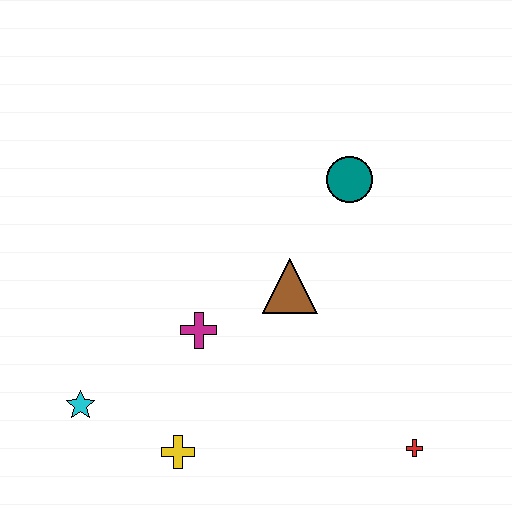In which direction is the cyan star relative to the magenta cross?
The cyan star is to the left of the magenta cross.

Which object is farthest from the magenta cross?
The red cross is farthest from the magenta cross.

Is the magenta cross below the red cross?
No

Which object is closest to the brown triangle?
The magenta cross is closest to the brown triangle.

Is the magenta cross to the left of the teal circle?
Yes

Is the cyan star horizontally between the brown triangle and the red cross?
No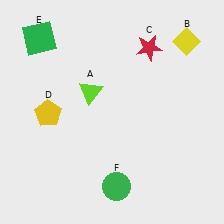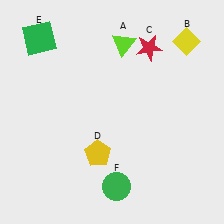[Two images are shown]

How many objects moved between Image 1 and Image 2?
2 objects moved between the two images.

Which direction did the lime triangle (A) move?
The lime triangle (A) moved up.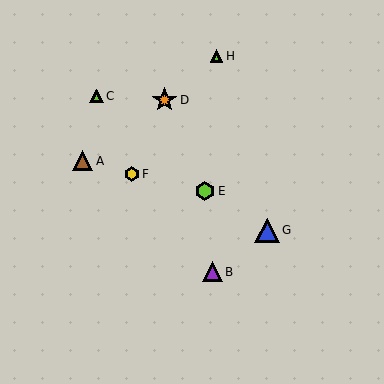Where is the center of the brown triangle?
The center of the brown triangle is at (83, 161).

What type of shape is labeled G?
Shape G is a blue triangle.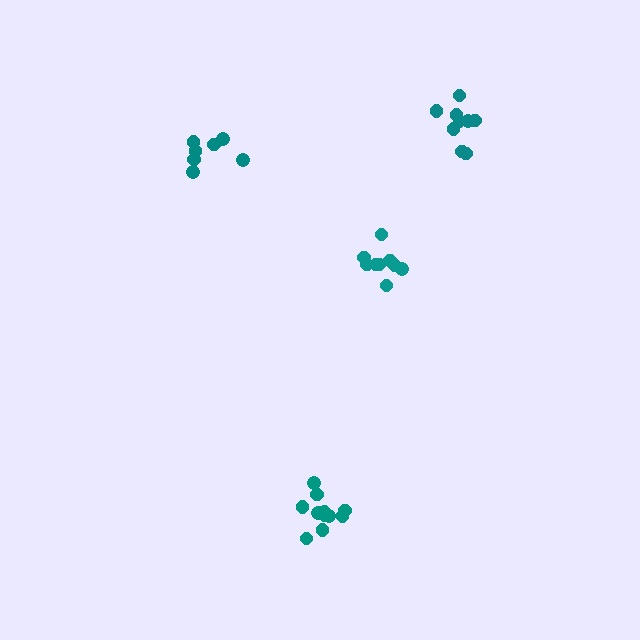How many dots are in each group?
Group 1: 12 dots, Group 2: 7 dots, Group 3: 9 dots, Group 4: 9 dots (37 total).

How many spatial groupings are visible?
There are 4 spatial groupings.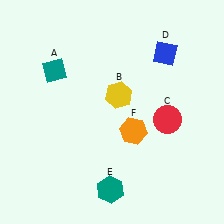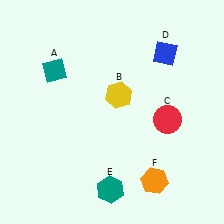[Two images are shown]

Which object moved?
The orange hexagon (F) moved down.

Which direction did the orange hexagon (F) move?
The orange hexagon (F) moved down.